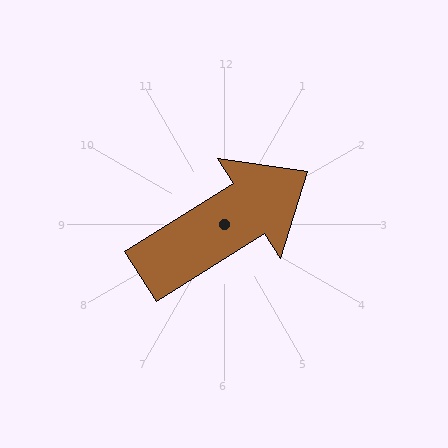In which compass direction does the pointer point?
Northeast.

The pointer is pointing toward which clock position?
Roughly 2 o'clock.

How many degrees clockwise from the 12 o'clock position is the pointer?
Approximately 58 degrees.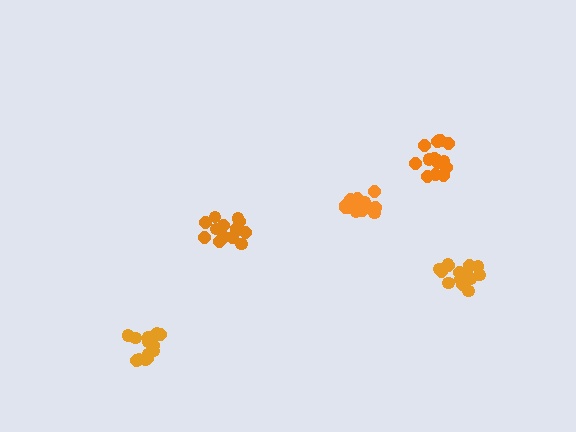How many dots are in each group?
Group 1: 15 dots, Group 2: 16 dots, Group 3: 16 dots, Group 4: 15 dots, Group 5: 14 dots (76 total).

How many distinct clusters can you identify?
There are 5 distinct clusters.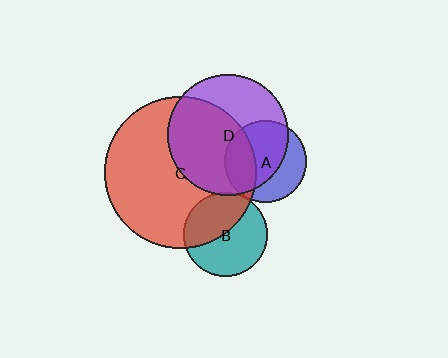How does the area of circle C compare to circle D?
Approximately 1.6 times.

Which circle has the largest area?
Circle C (red).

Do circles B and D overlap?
Yes.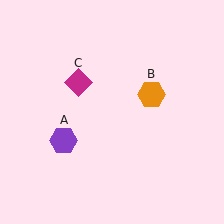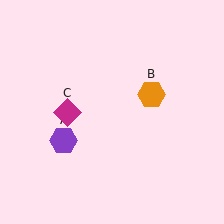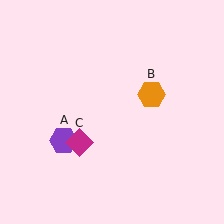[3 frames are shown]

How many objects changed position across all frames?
1 object changed position: magenta diamond (object C).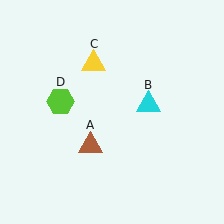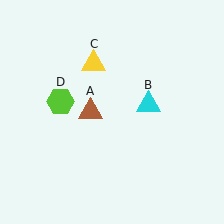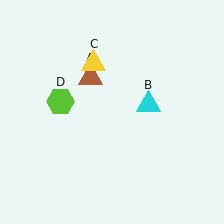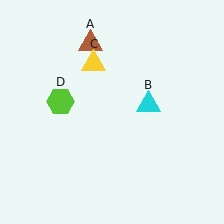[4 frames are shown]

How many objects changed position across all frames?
1 object changed position: brown triangle (object A).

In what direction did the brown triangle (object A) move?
The brown triangle (object A) moved up.